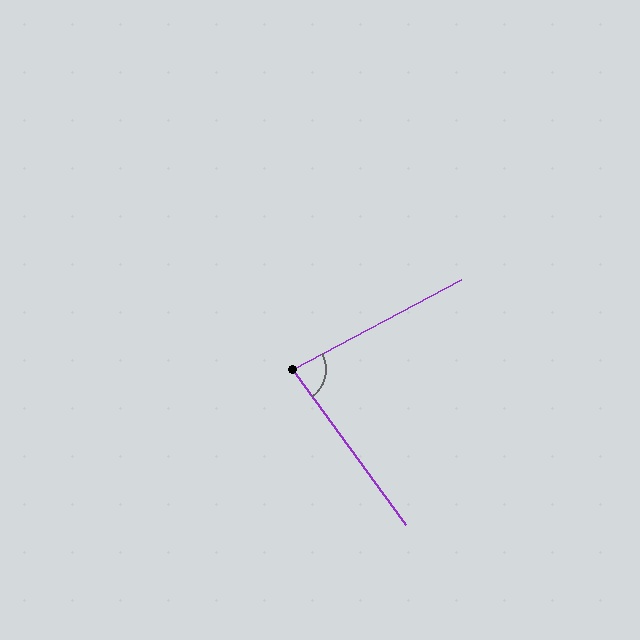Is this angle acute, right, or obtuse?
It is acute.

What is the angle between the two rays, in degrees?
Approximately 82 degrees.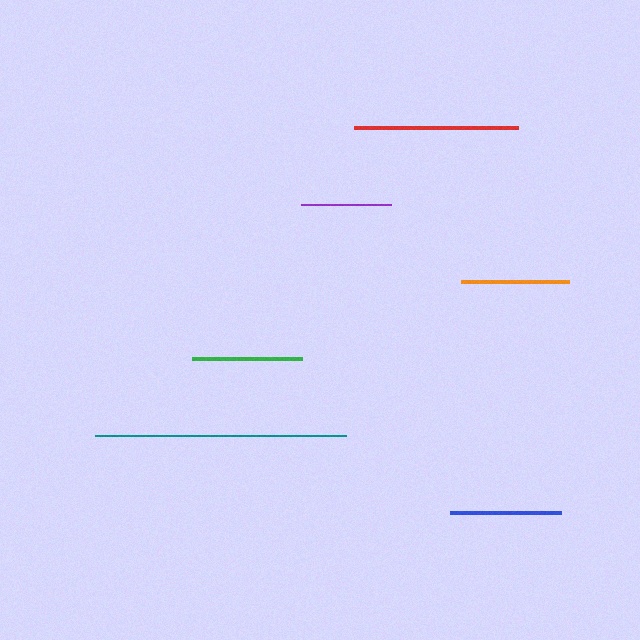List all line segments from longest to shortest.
From longest to shortest: teal, red, blue, green, orange, purple.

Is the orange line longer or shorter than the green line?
The green line is longer than the orange line.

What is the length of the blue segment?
The blue segment is approximately 110 pixels long.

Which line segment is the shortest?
The purple line is the shortest at approximately 91 pixels.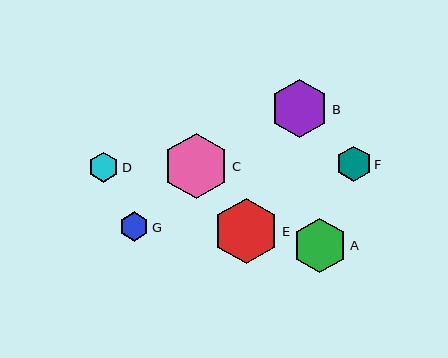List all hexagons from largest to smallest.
From largest to smallest: C, E, B, A, F, D, G.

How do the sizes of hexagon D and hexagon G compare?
Hexagon D and hexagon G are approximately the same size.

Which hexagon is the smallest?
Hexagon G is the smallest with a size of approximately 29 pixels.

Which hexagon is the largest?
Hexagon C is the largest with a size of approximately 65 pixels.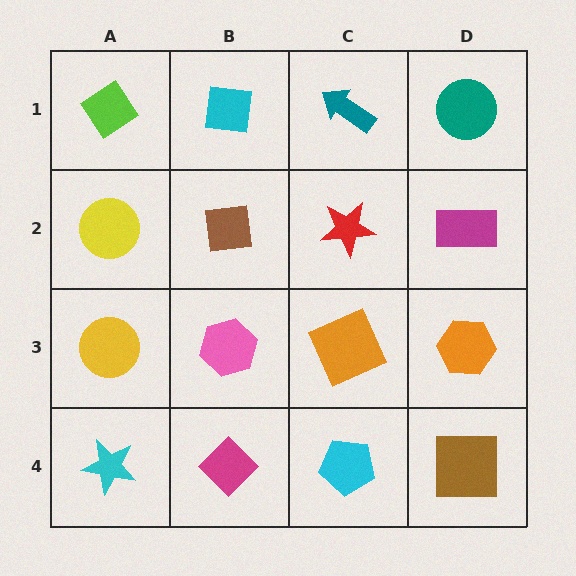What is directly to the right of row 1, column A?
A cyan square.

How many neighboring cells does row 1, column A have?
2.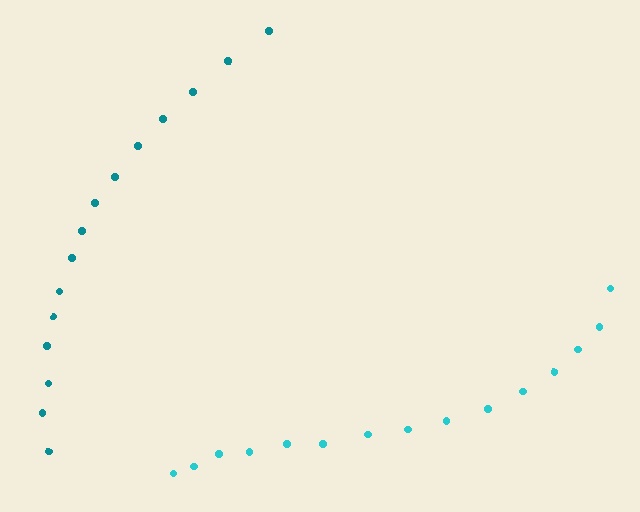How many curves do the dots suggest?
There are 2 distinct paths.